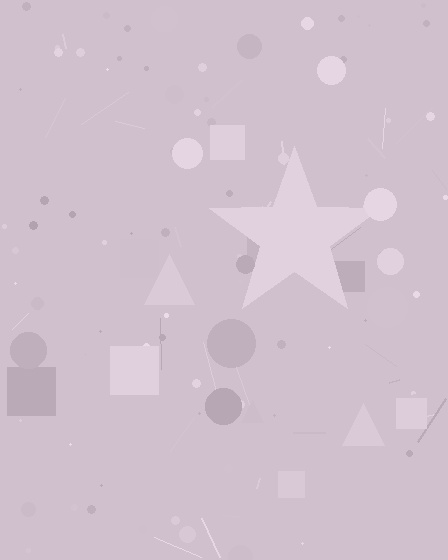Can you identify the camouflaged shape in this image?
The camouflaged shape is a star.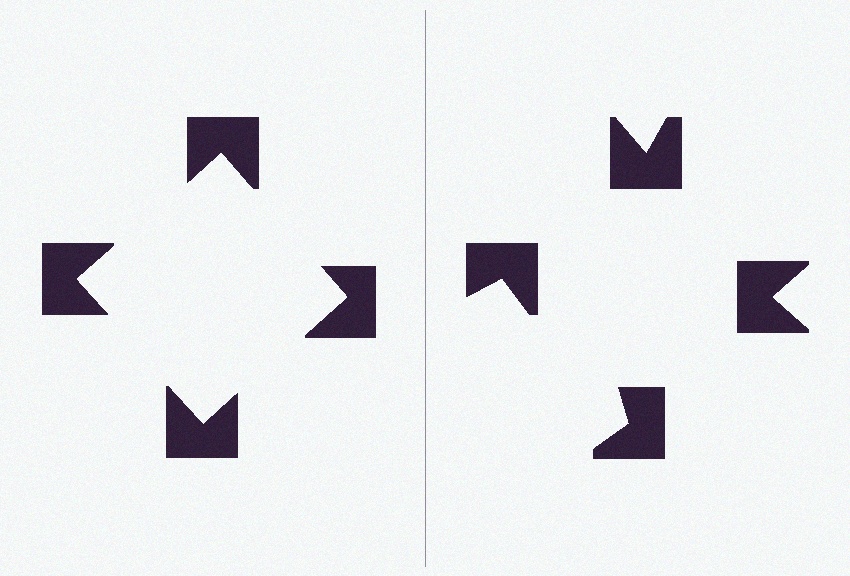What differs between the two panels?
The notched squares are positioned identically on both sides; only the wedge orientations differ. On the left they align to a square; on the right they are misaligned.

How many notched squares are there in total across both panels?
8 — 4 on each side.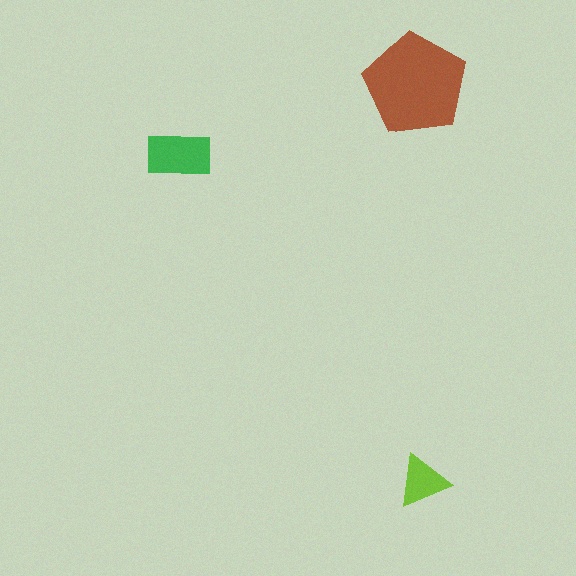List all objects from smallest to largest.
The lime triangle, the green rectangle, the brown pentagon.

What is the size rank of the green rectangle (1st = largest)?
2nd.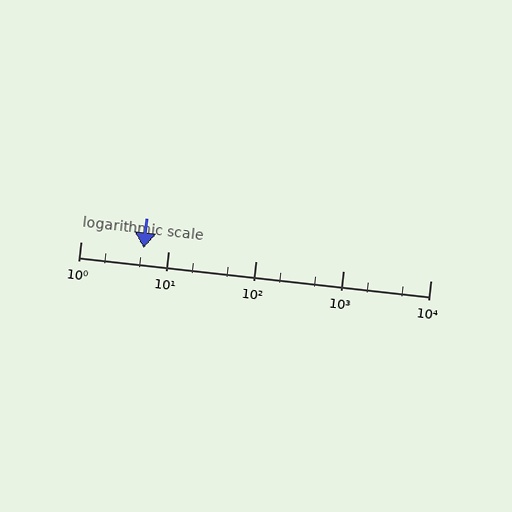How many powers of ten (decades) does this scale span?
The scale spans 4 decades, from 1 to 10000.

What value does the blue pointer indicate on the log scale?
The pointer indicates approximately 5.3.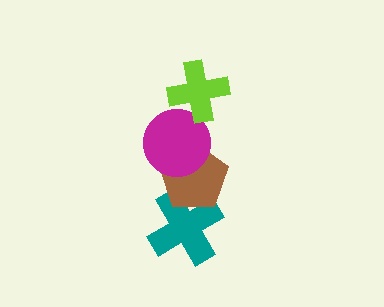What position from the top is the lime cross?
The lime cross is 1st from the top.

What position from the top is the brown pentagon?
The brown pentagon is 3rd from the top.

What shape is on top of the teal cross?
The brown pentagon is on top of the teal cross.